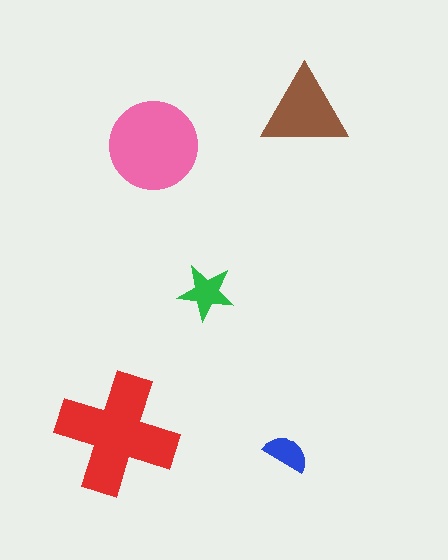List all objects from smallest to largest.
The blue semicircle, the green star, the brown triangle, the pink circle, the red cross.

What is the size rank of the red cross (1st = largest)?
1st.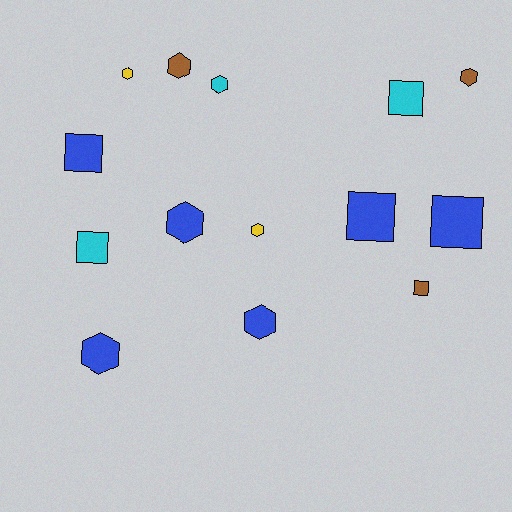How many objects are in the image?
There are 14 objects.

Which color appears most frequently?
Blue, with 6 objects.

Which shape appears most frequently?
Hexagon, with 8 objects.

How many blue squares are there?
There are 3 blue squares.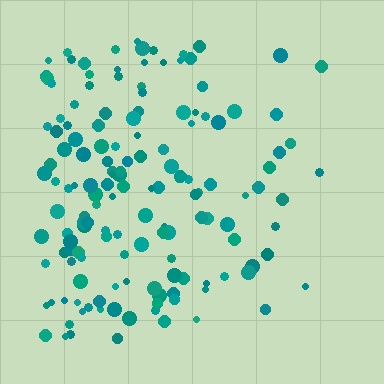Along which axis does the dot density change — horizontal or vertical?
Horizontal.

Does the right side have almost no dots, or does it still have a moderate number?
Still a moderate number, just noticeably fewer than the left.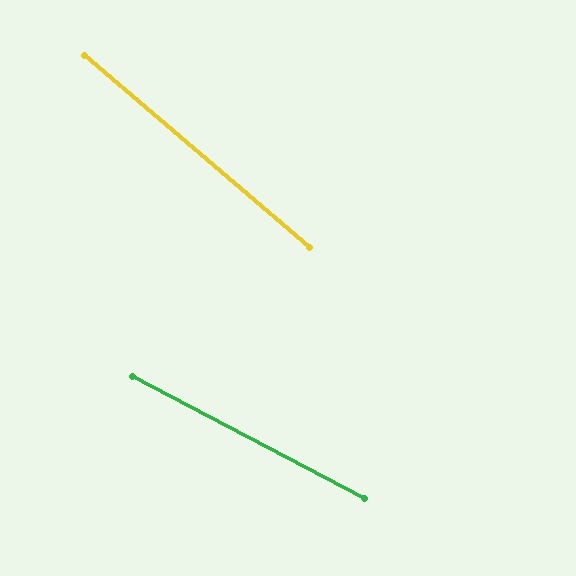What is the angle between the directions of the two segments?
Approximately 13 degrees.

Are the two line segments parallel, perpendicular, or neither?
Neither parallel nor perpendicular — they differ by about 13°.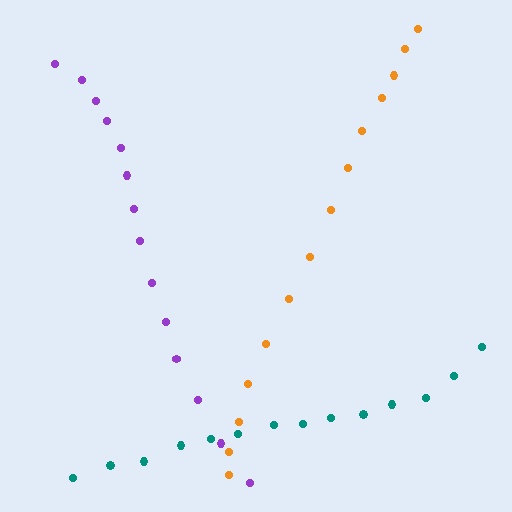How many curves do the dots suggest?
There are 3 distinct paths.